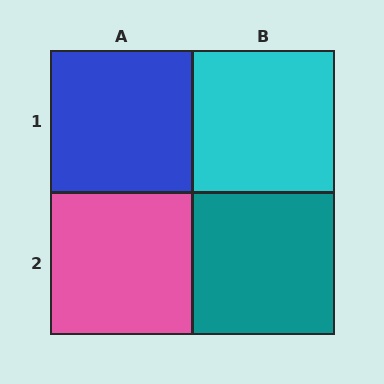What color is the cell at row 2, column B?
Teal.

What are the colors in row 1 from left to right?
Blue, cyan.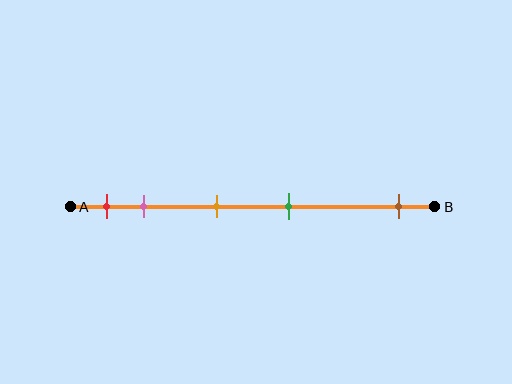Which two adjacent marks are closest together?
The red and pink marks are the closest adjacent pair.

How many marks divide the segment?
There are 5 marks dividing the segment.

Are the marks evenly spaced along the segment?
No, the marks are not evenly spaced.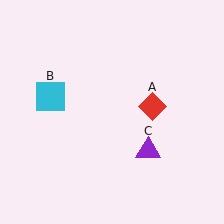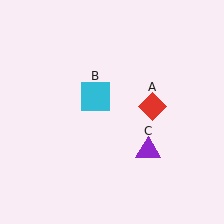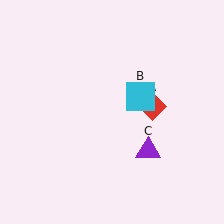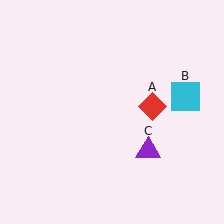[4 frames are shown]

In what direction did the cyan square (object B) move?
The cyan square (object B) moved right.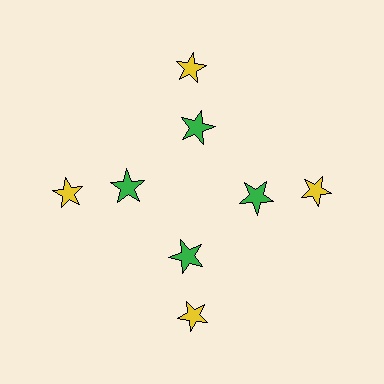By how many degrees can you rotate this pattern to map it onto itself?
The pattern maps onto itself every 90 degrees of rotation.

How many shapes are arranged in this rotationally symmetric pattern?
There are 8 shapes, arranged in 4 groups of 2.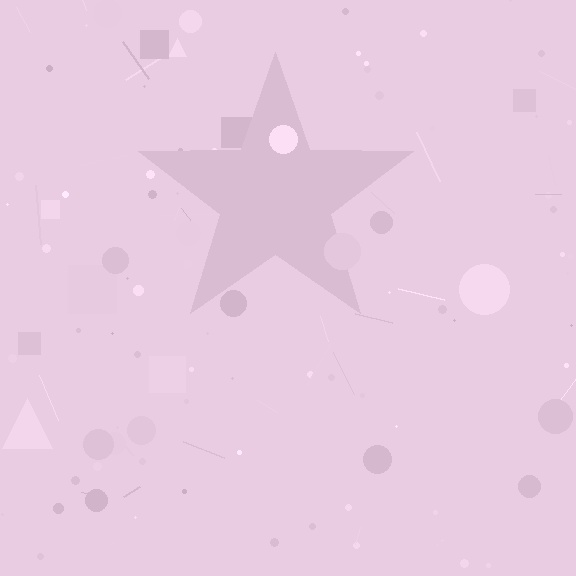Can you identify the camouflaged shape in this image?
The camouflaged shape is a star.